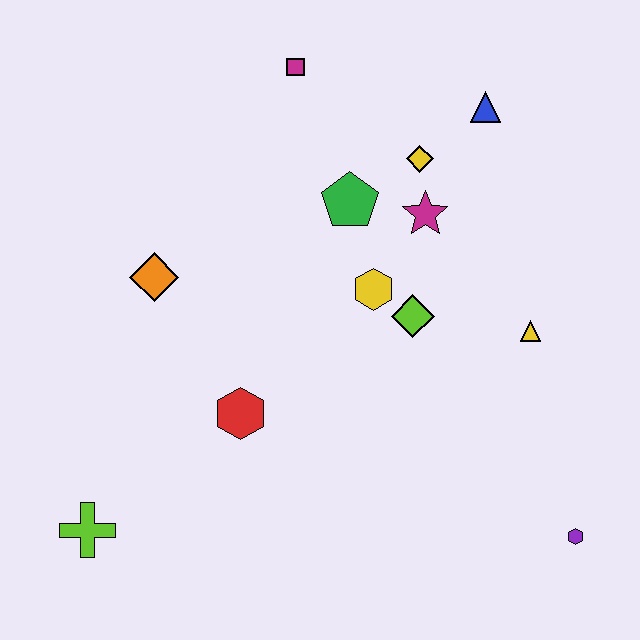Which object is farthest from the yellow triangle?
The lime cross is farthest from the yellow triangle.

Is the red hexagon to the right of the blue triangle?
No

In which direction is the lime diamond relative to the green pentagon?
The lime diamond is below the green pentagon.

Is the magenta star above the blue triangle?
No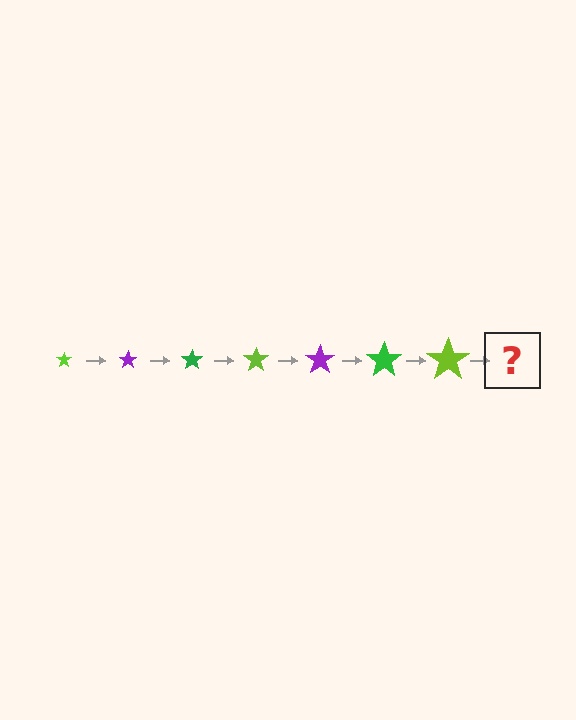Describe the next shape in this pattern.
It should be a purple star, larger than the previous one.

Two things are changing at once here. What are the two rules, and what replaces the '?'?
The two rules are that the star grows larger each step and the color cycles through lime, purple, and green. The '?' should be a purple star, larger than the previous one.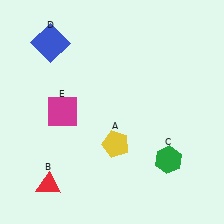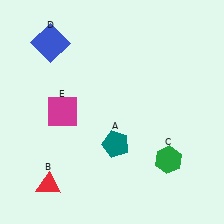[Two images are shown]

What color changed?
The pentagon (A) changed from yellow in Image 1 to teal in Image 2.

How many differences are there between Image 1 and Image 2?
There is 1 difference between the two images.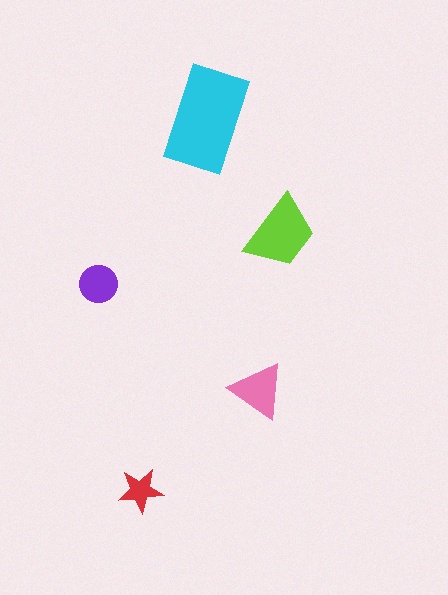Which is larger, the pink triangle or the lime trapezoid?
The lime trapezoid.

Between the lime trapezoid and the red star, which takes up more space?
The lime trapezoid.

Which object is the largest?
The cyan rectangle.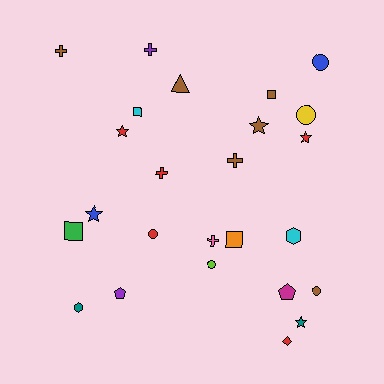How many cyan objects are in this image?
There are 2 cyan objects.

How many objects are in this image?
There are 25 objects.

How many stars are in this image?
There are 5 stars.